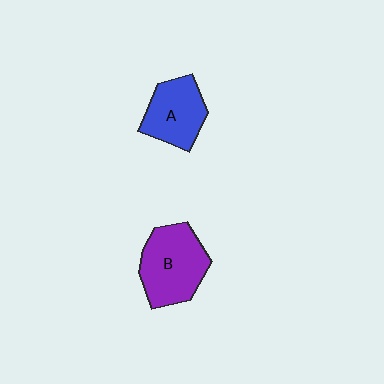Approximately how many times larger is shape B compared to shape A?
Approximately 1.3 times.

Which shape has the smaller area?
Shape A (blue).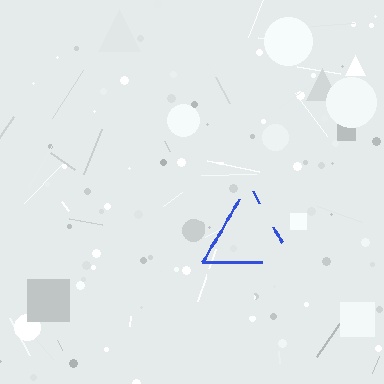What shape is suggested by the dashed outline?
The dashed outline suggests a triangle.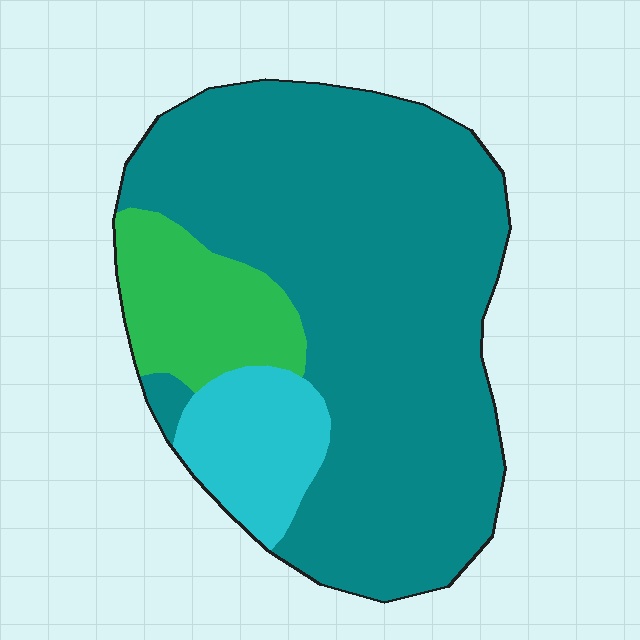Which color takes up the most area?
Teal, at roughly 75%.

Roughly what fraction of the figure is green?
Green covers about 15% of the figure.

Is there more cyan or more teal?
Teal.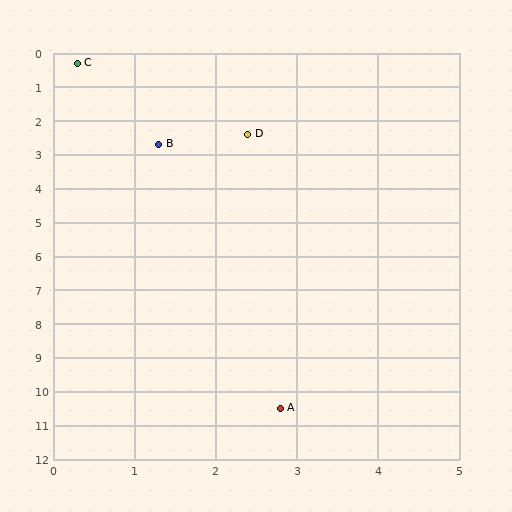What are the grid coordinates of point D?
Point D is at approximately (2.4, 2.4).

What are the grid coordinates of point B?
Point B is at approximately (1.3, 2.7).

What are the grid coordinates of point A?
Point A is at approximately (2.8, 10.5).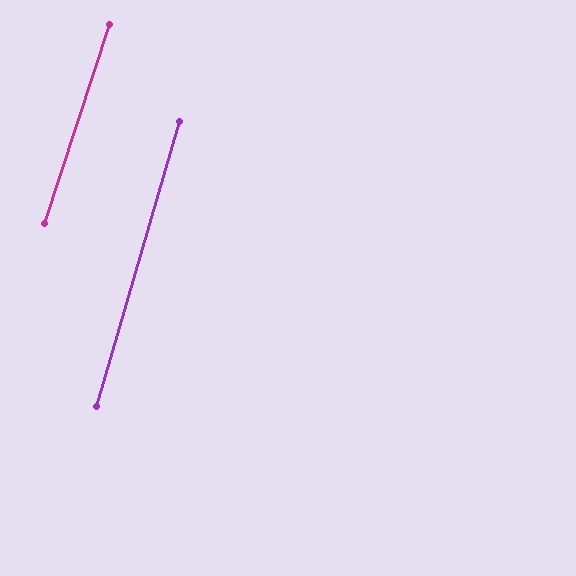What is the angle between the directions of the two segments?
Approximately 2 degrees.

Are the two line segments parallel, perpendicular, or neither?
Parallel — their directions differ by only 1.7°.